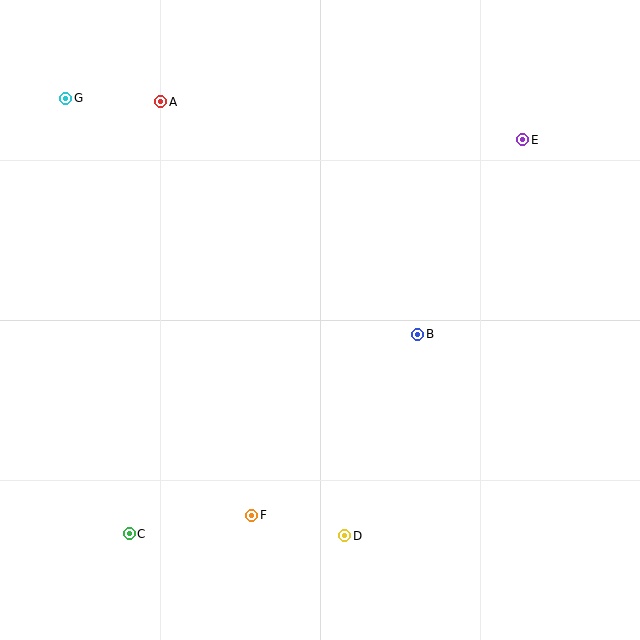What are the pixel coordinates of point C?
Point C is at (129, 534).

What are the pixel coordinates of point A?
Point A is at (161, 102).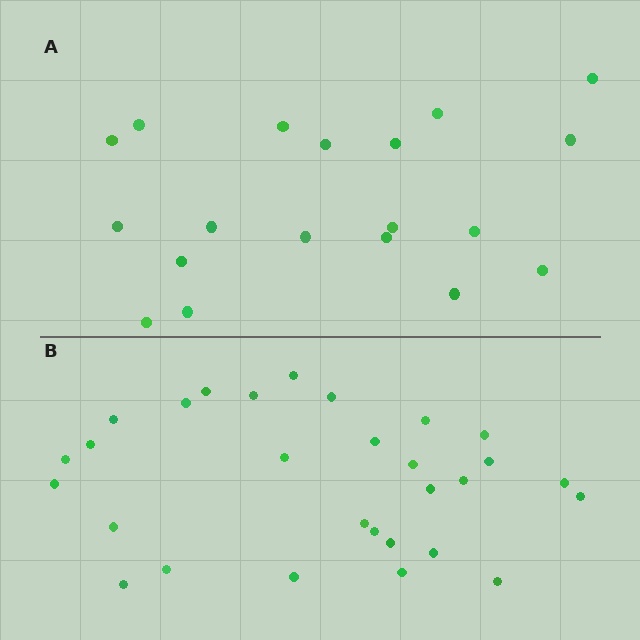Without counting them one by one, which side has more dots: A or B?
Region B (the bottom region) has more dots.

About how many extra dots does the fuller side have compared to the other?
Region B has roughly 10 or so more dots than region A.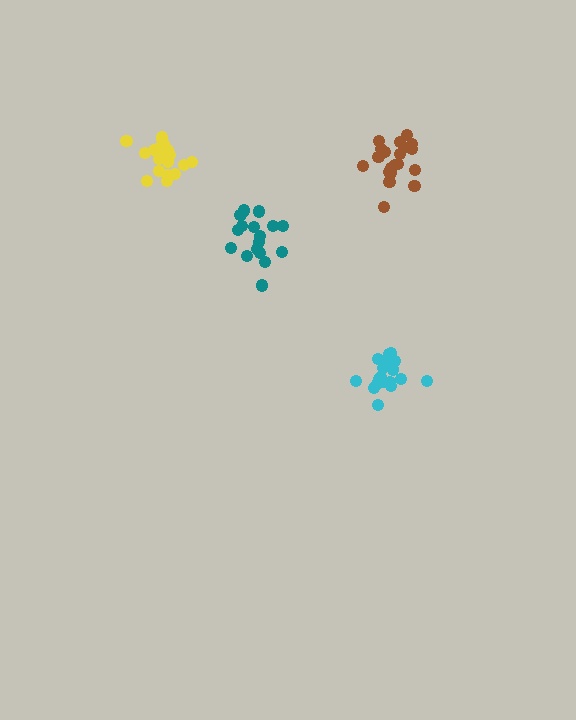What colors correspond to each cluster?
The clusters are colored: cyan, yellow, brown, teal.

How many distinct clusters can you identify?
There are 4 distinct clusters.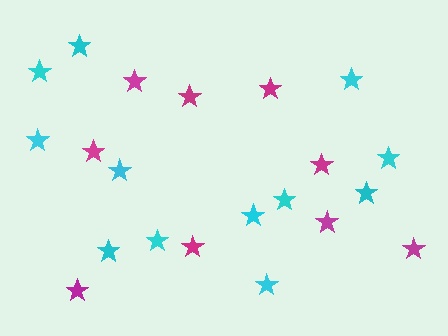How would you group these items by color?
There are 2 groups: one group of cyan stars (12) and one group of magenta stars (9).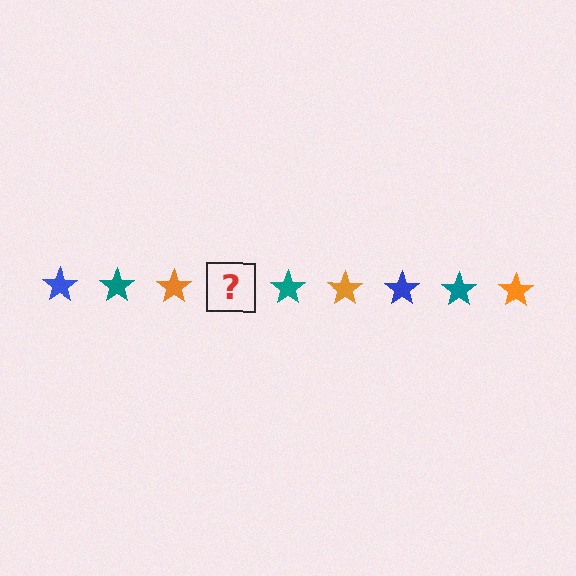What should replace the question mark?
The question mark should be replaced with a blue star.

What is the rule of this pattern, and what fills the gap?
The rule is that the pattern cycles through blue, teal, orange stars. The gap should be filled with a blue star.